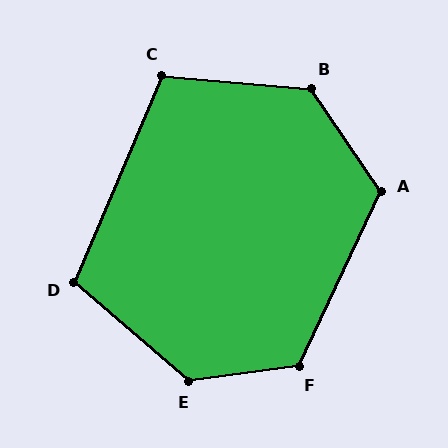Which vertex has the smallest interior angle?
C, at approximately 108 degrees.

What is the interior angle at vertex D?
Approximately 108 degrees (obtuse).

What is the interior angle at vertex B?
Approximately 129 degrees (obtuse).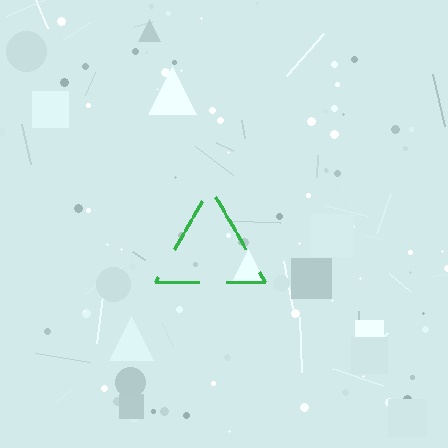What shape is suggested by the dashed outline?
The dashed outline suggests a triangle.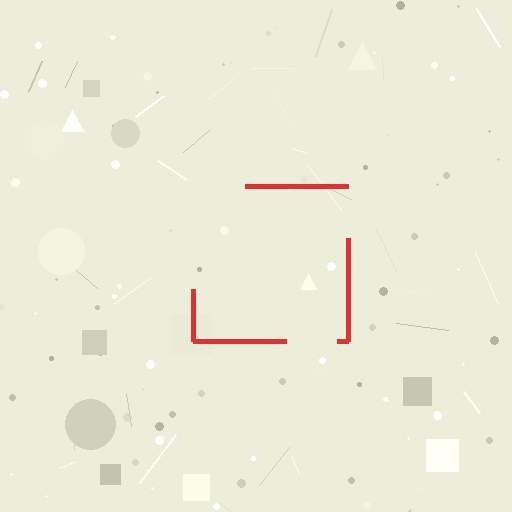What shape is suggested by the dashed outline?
The dashed outline suggests a square.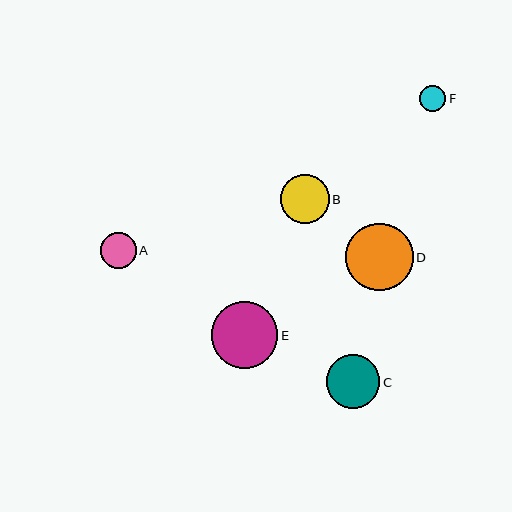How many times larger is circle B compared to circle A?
Circle B is approximately 1.4 times the size of circle A.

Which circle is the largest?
Circle D is the largest with a size of approximately 68 pixels.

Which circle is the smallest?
Circle F is the smallest with a size of approximately 26 pixels.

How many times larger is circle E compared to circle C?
Circle E is approximately 1.2 times the size of circle C.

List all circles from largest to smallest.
From largest to smallest: D, E, C, B, A, F.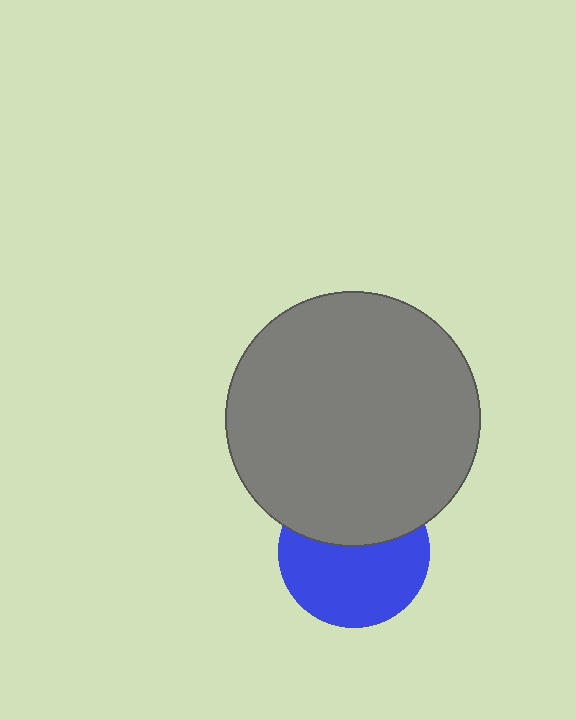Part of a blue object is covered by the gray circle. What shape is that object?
It is a circle.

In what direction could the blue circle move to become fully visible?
The blue circle could move down. That would shift it out from behind the gray circle entirely.